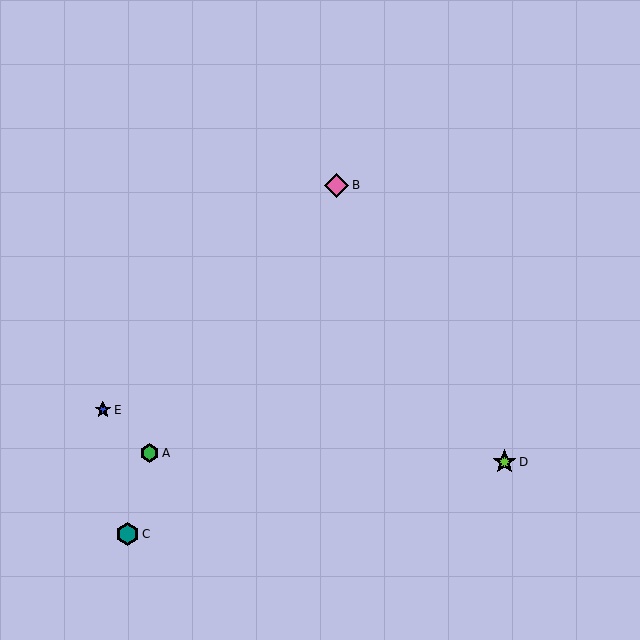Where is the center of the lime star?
The center of the lime star is at (504, 462).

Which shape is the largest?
The pink diamond (labeled B) is the largest.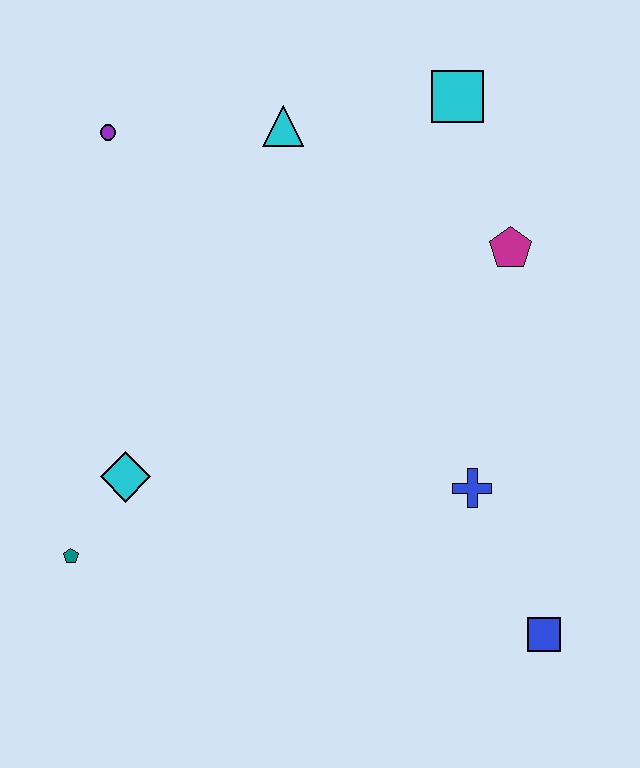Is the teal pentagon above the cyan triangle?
No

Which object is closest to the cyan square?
The magenta pentagon is closest to the cyan square.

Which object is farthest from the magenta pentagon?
The teal pentagon is farthest from the magenta pentagon.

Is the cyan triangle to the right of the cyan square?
No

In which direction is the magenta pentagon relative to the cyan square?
The magenta pentagon is below the cyan square.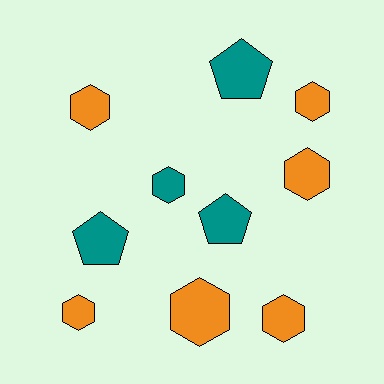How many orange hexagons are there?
There are 6 orange hexagons.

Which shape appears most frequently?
Hexagon, with 7 objects.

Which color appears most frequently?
Orange, with 6 objects.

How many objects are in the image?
There are 10 objects.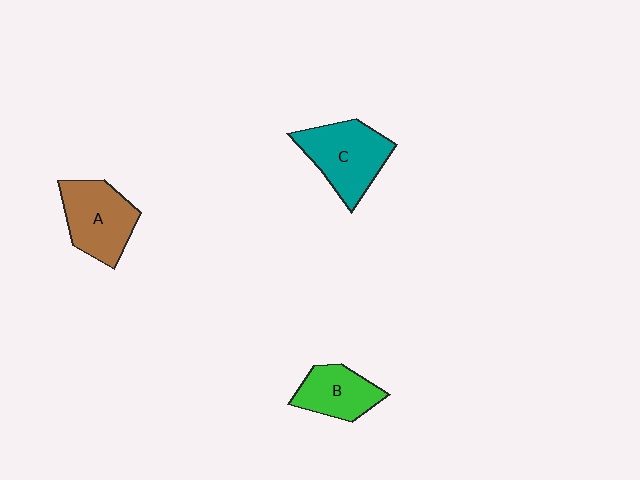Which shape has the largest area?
Shape C (teal).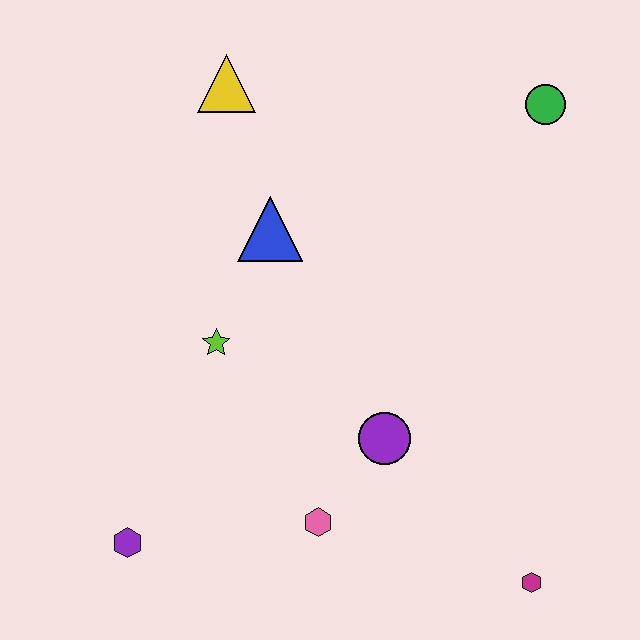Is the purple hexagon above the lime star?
No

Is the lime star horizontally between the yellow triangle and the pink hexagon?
No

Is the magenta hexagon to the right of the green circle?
No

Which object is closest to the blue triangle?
The lime star is closest to the blue triangle.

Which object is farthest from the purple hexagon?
The green circle is farthest from the purple hexagon.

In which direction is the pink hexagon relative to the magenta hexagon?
The pink hexagon is to the left of the magenta hexagon.